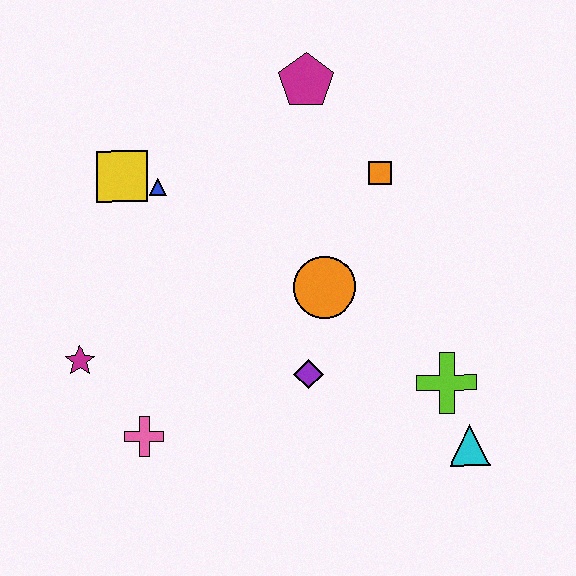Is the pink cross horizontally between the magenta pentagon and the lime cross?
No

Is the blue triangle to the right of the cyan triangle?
No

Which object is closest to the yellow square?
The blue triangle is closest to the yellow square.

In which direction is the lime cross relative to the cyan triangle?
The lime cross is above the cyan triangle.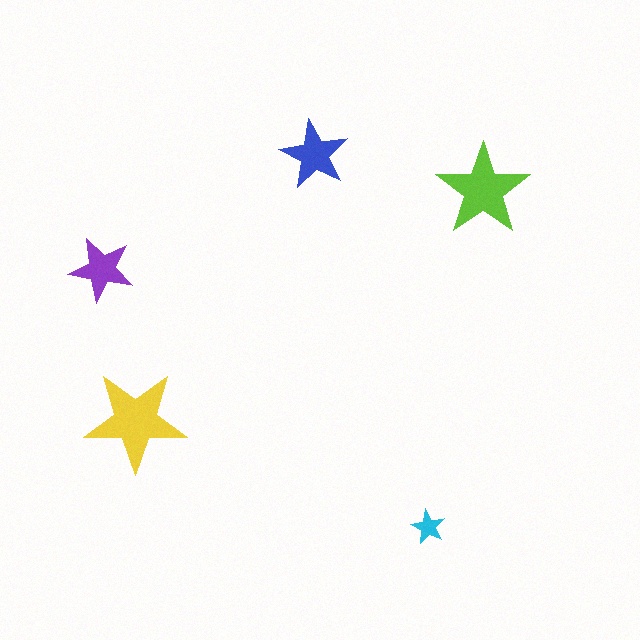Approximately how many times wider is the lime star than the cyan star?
About 2.5 times wider.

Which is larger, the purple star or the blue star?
The blue one.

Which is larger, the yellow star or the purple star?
The yellow one.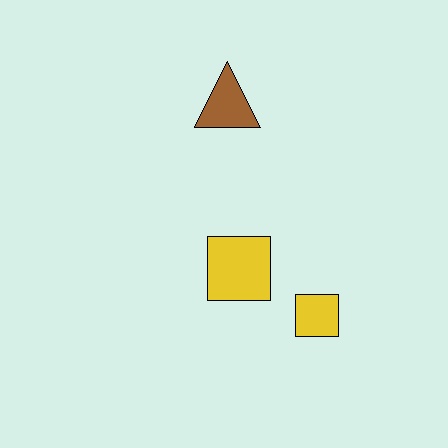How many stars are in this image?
There are no stars.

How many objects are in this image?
There are 3 objects.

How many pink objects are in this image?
There are no pink objects.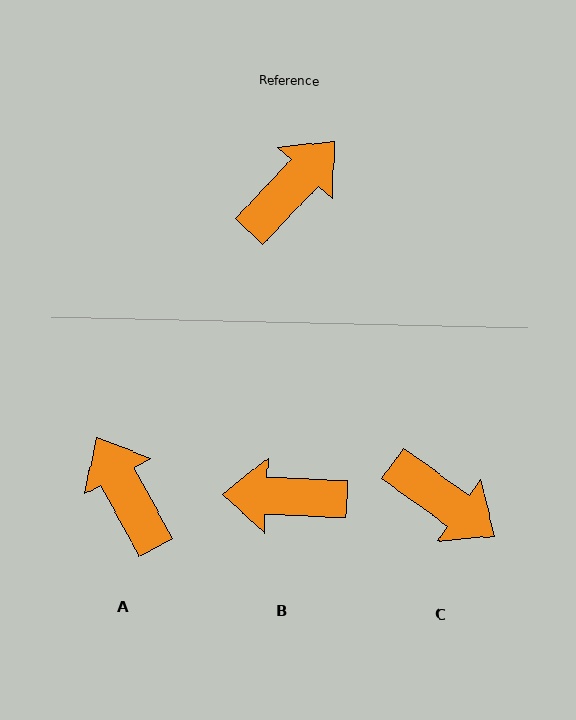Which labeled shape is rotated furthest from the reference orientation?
B, about 131 degrees away.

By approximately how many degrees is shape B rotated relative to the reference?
Approximately 131 degrees counter-clockwise.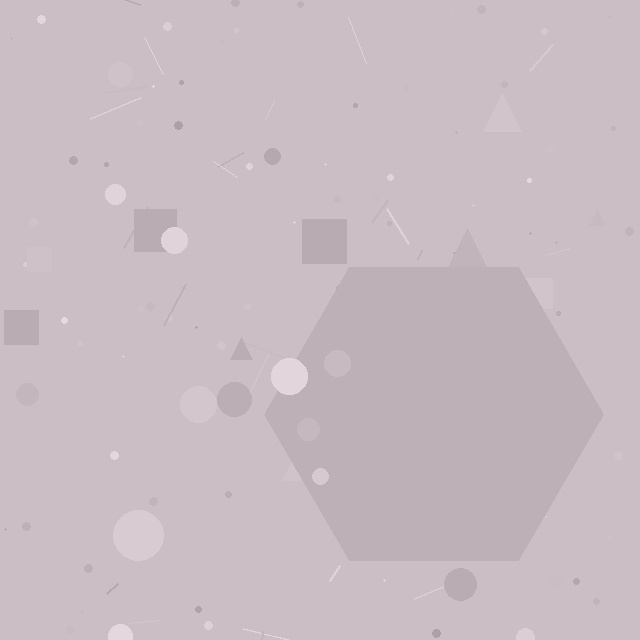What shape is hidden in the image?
A hexagon is hidden in the image.